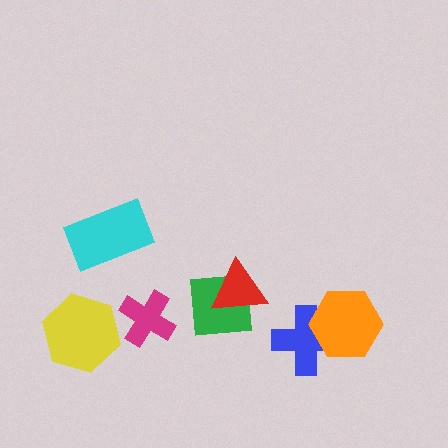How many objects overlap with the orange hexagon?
1 object overlaps with the orange hexagon.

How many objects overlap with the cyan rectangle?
0 objects overlap with the cyan rectangle.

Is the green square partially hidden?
Yes, it is partially covered by another shape.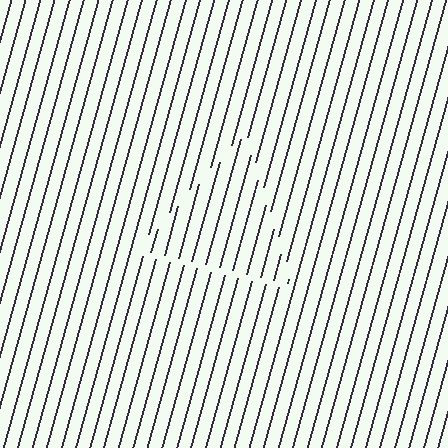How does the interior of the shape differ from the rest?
The interior of the shape contains the same grating, shifted by half a period — the contour is defined by the phase discontinuity where line-ends from the inner and outer gratings abut.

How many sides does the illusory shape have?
3 sides — the line-ends trace a triangle.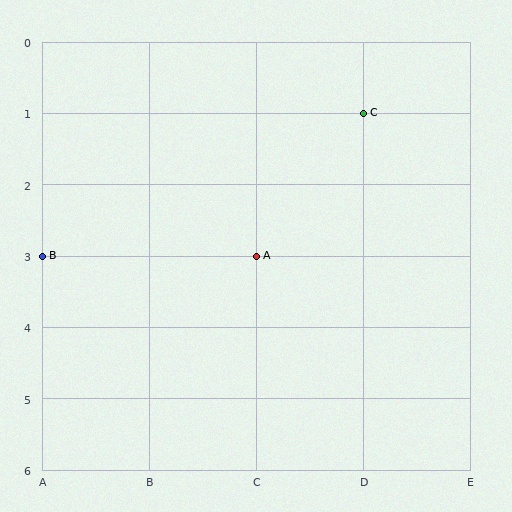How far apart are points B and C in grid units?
Points B and C are 3 columns and 2 rows apart (about 3.6 grid units diagonally).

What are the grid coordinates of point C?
Point C is at grid coordinates (D, 1).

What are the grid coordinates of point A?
Point A is at grid coordinates (C, 3).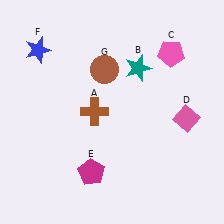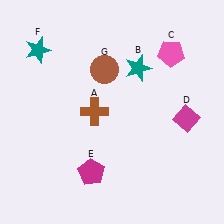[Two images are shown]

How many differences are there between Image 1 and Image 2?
There are 2 differences between the two images.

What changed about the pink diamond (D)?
In Image 1, D is pink. In Image 2, it changed to magenta.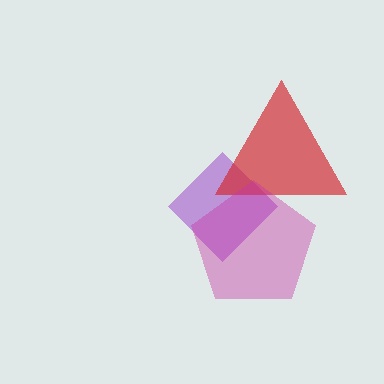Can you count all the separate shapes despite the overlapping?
Yes, there are 3 separate shapes.